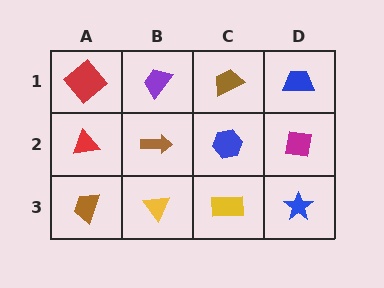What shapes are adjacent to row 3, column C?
A blue hexagon (row 2, column C), a yellow triangle (row 3, column B), a blue star (row 3, column D).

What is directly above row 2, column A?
A red diamond.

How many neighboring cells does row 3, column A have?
2.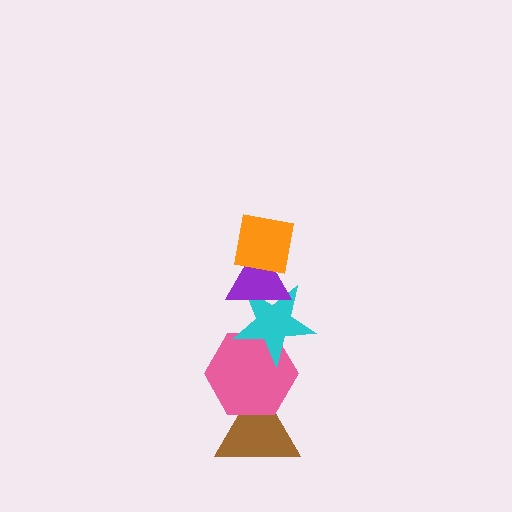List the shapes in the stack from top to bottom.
From top to bottom: the orange square, the purple triangle, the cyan star, the pink hexagon, the brown triangle.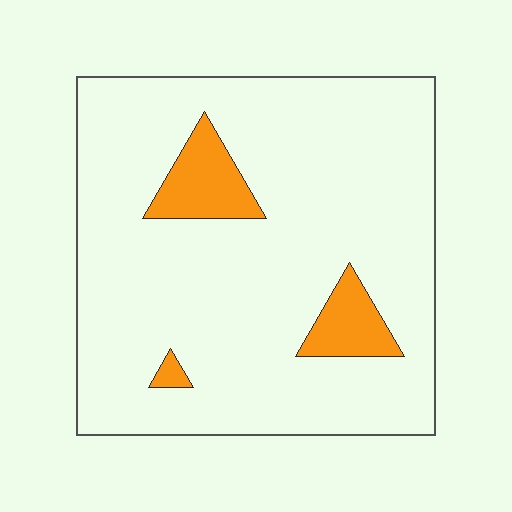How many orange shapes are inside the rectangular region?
3.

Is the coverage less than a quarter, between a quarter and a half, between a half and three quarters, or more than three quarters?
Less than a quarter.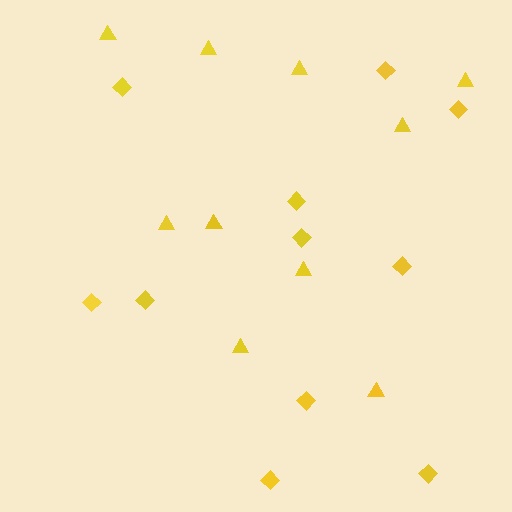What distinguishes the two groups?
There are 2 groups: one group of triangles (10) and one group of diamonds (11).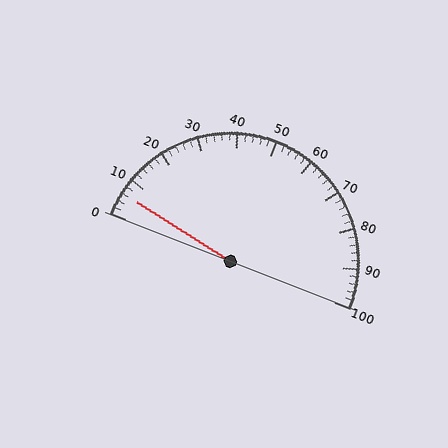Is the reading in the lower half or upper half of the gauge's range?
The reading is in the lower half of the range (0 to 100).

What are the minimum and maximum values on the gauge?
The gauge ranges from 0 to 100.